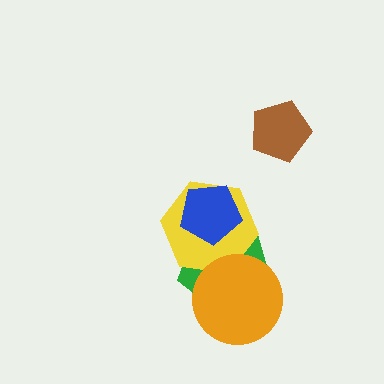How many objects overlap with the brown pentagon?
0 objects overlap with the brown pentagon.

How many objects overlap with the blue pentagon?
2 objects overlap with the blue pentagon.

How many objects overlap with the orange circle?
2 objects overlap with the orange circle.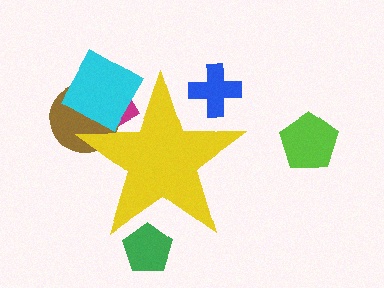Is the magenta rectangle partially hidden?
Yes, the magenta rectangle is partially hidden behind the yellow star.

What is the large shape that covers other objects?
A yellow star.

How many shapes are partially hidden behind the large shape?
5 shapes are partially hidden.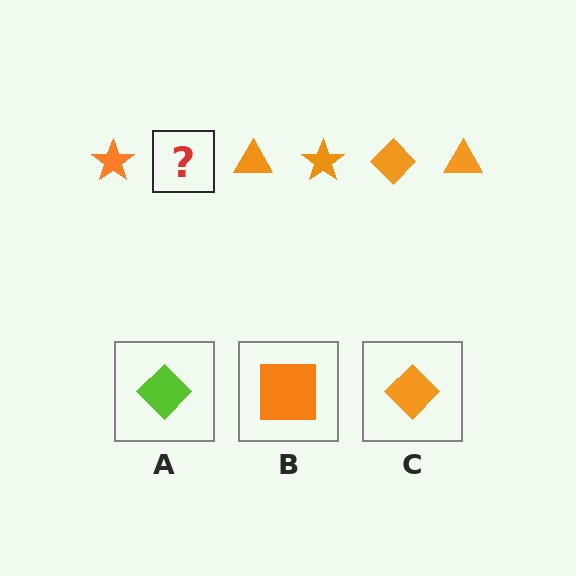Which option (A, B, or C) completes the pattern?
C.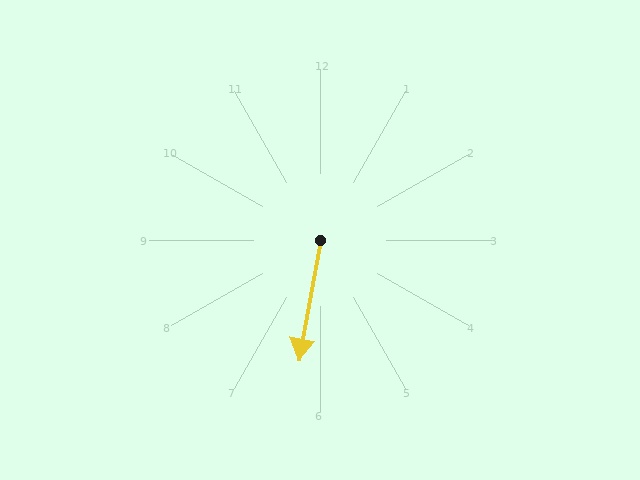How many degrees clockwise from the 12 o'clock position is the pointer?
Approximately 190 degrees.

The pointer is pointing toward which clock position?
Roughly 6 o'clock.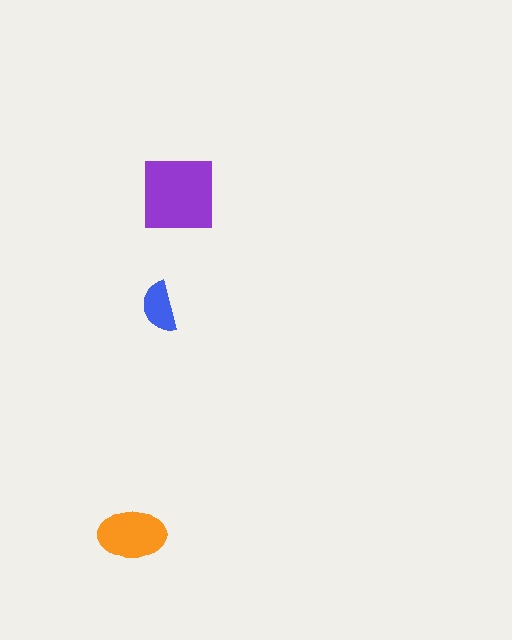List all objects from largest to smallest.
The purple square, the orange ellipse, the blue semicircle.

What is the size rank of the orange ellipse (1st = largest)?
2nd.